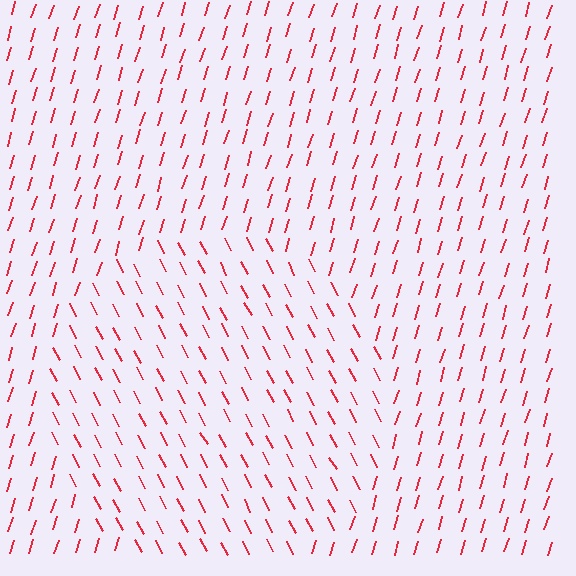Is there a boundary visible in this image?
Yes, there is a texture boundary formed by a change in line orientation.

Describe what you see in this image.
The image is filled with small red line segments. A circle region in the image has lines oriented differently from the surrounding lines, creating a visible texture boundary.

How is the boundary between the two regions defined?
The boundary is defined purely by a change in line orientation (approximately 45 degrees difference). All lines are the same color and thickness.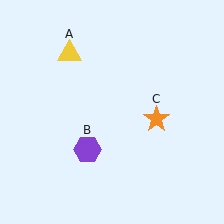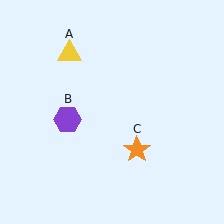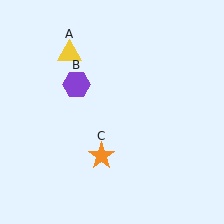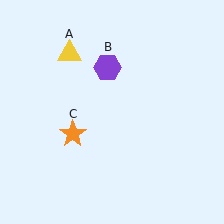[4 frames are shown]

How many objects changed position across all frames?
2 objects changed position: purple hexagon (object B), orange star (object C).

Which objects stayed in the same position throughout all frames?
Yellow triangle (object A) remained stationary.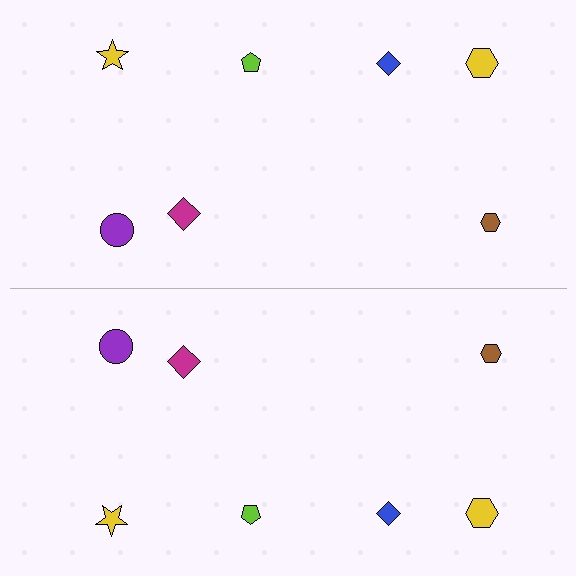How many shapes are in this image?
There are 14 shapes in this image.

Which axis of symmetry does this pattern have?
The pattern has a horizontal axis of symmetry running through the center of the image.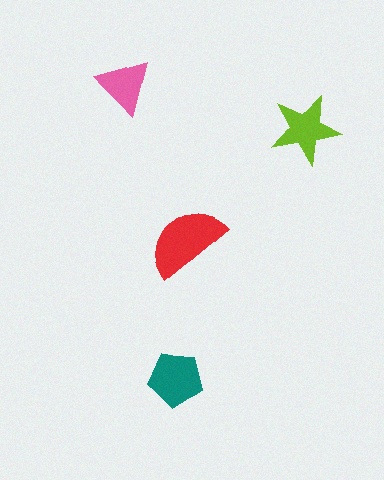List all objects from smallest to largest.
The pink triangle, the lime star, the teal pentagon, the red semicircle.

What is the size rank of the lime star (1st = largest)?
3rd.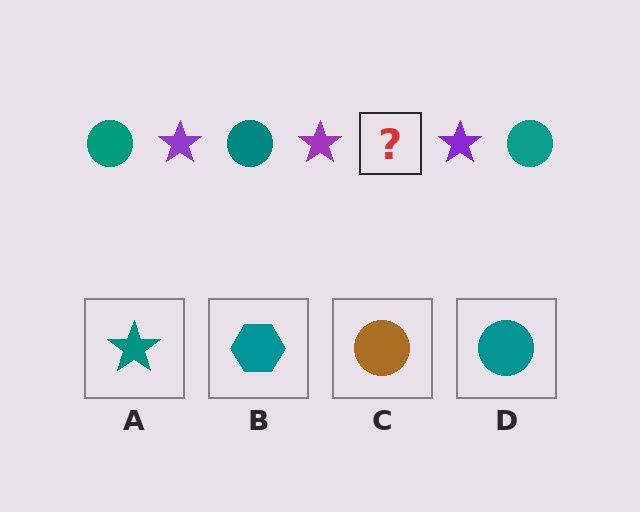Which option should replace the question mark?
Option D.